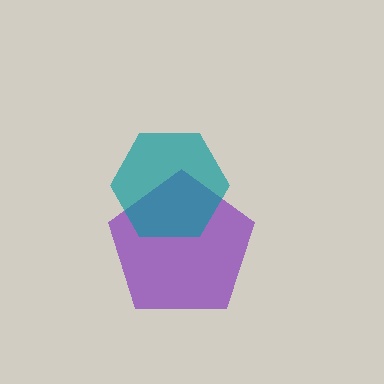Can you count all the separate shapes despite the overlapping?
Yes, there are 2 separate shapes.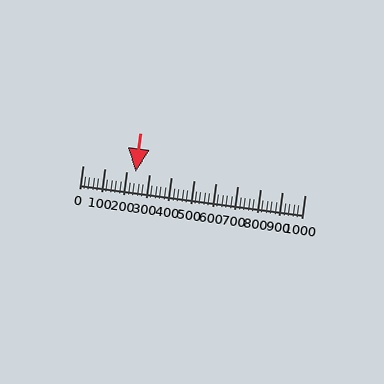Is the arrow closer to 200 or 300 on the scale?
The arrow is closer to 200.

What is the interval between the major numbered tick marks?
The major tick marks are spaced 100 units apart.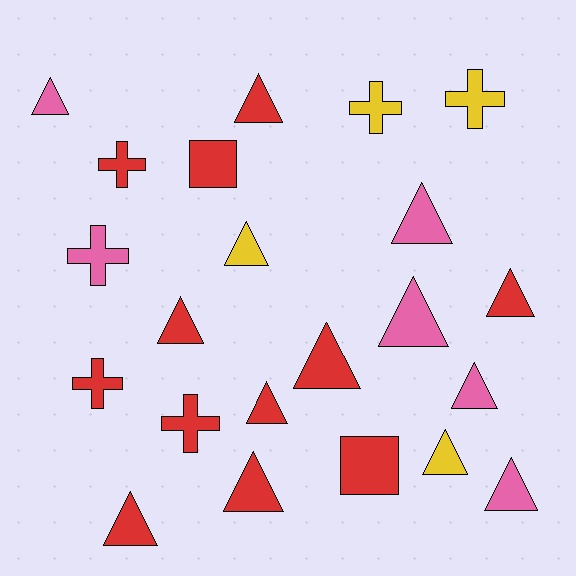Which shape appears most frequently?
Triangle, with 14 objects.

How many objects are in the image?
There are 22 objects.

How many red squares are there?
There are 2 red squares.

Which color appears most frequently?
Red, with 12 objects.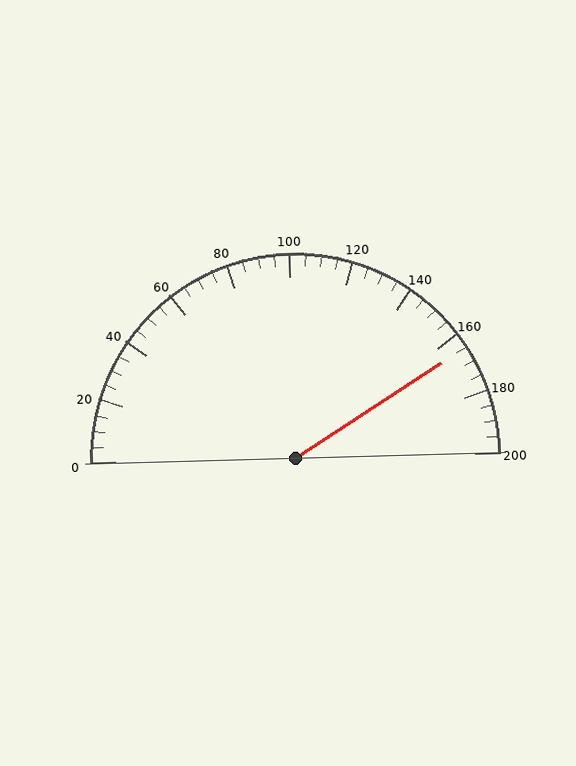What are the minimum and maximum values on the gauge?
The gauge ranges from 0 to 200.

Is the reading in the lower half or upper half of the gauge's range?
The reading is in the upper half of the range (0 to 200).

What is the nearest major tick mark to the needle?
The nearest major tick mark is 160.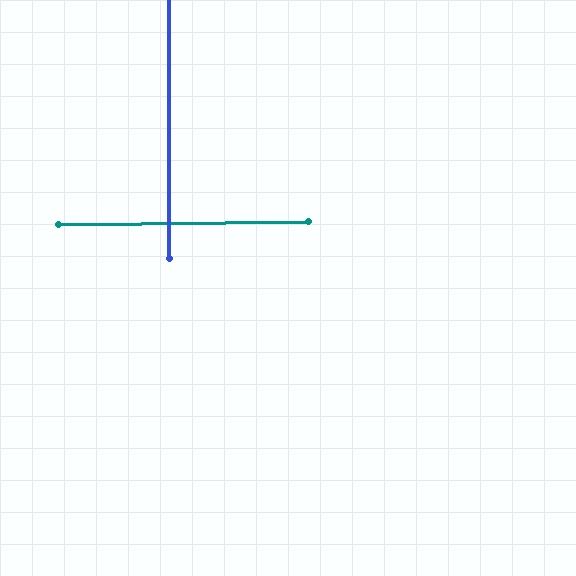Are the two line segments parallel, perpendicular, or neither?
Perpendicular — they meet at approximately 89°.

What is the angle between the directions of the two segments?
Approximately 89 degrees.